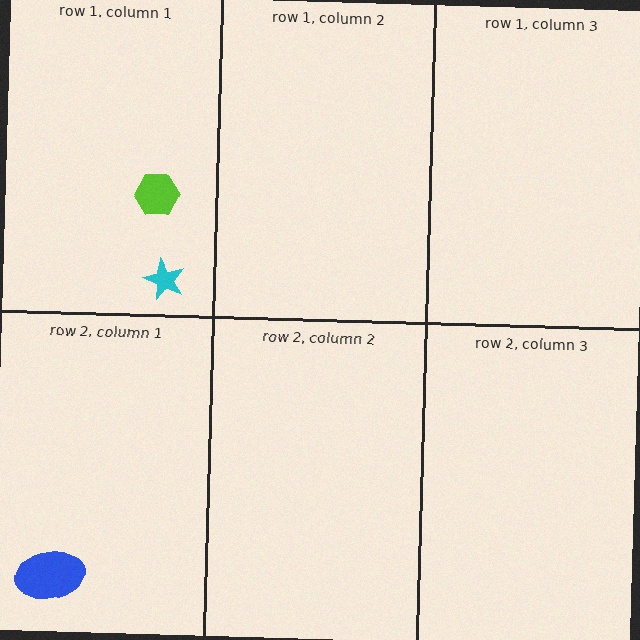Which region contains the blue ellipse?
The row 2, column 1 region.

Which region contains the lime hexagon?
The row 1, column 1 region.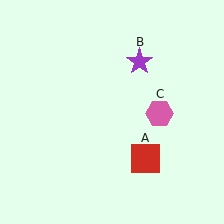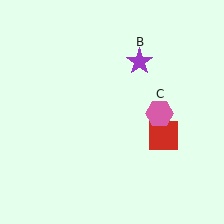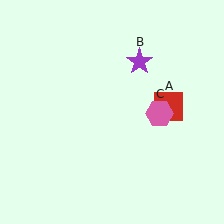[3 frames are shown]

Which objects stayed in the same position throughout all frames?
Purple star (object B) and pink hexagon (object C) remained stationary.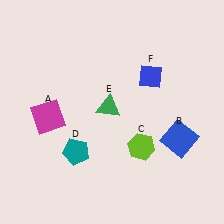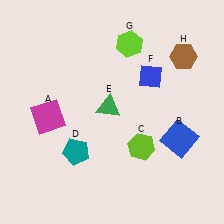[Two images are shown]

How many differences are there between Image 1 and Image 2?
There are 2 differences between the two images.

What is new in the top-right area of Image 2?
A lime hexagon (G) was added in the top-right area of Image 2.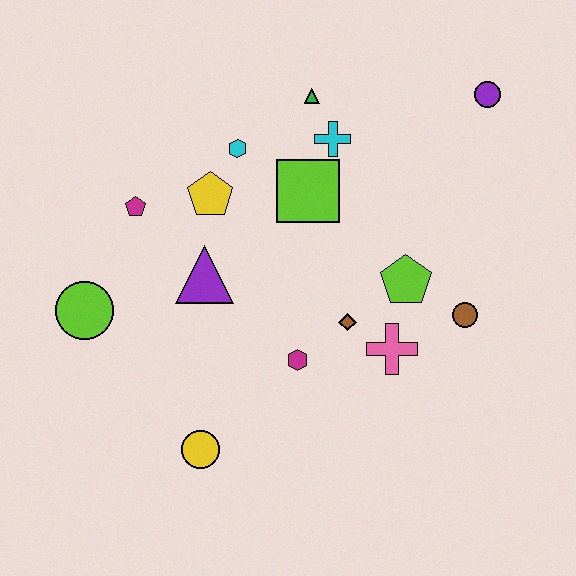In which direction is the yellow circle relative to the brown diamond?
The yellow circle is to the left of the brown diamond.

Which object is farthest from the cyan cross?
The yellow circle is farthest from the cyan cross.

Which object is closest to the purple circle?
The cyan cross is closest to the purple circle.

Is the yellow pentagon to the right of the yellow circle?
Yes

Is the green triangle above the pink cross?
Yes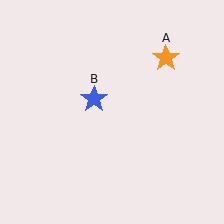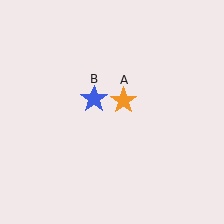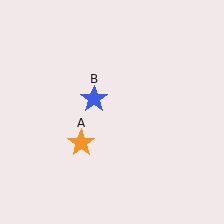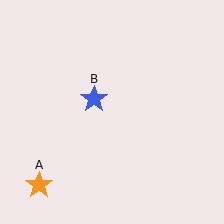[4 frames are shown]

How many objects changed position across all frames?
1 object changed position: orange star (object A).